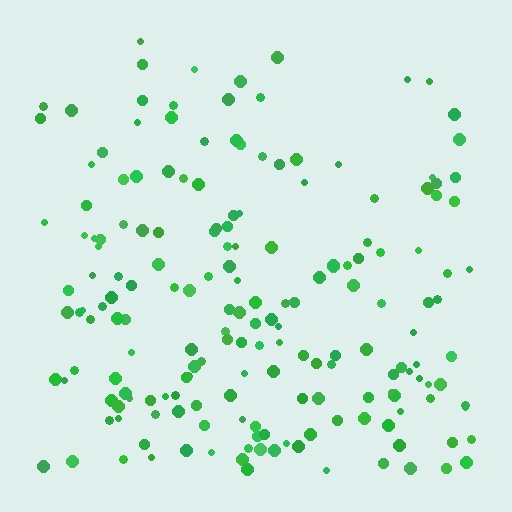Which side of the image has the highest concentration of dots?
The bottom.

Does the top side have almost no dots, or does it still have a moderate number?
Still a moderate number, just noticeably fewer than the bottom.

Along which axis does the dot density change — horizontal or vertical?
Vertical.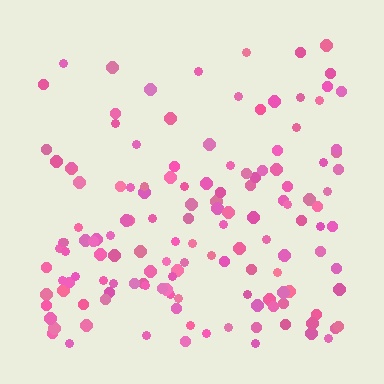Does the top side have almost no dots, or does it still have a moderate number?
Still a moderate number, just noticeably fewer than the bottom.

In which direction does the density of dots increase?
From top to bottom, with the bottom side densest.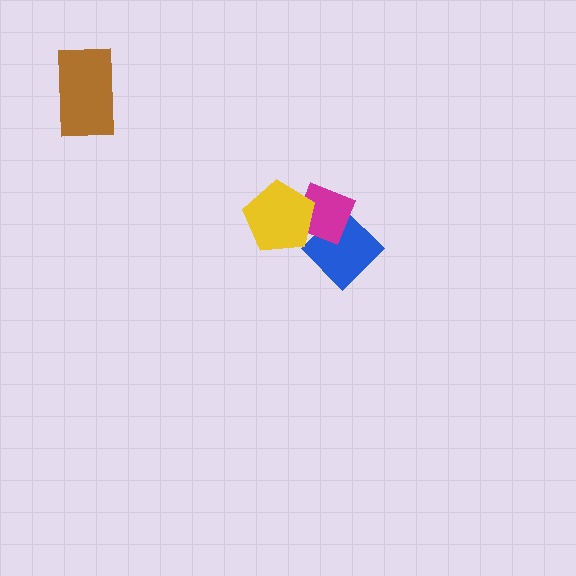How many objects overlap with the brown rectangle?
0 objects overlap with the brown rectangle.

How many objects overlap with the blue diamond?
2 objects overlap with the blue diamond.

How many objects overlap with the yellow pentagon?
2 objects overlap with the yellow pentagon.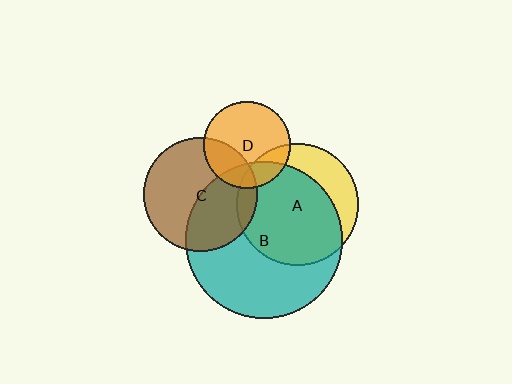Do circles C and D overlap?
Yes.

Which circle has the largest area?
Circle B (teal).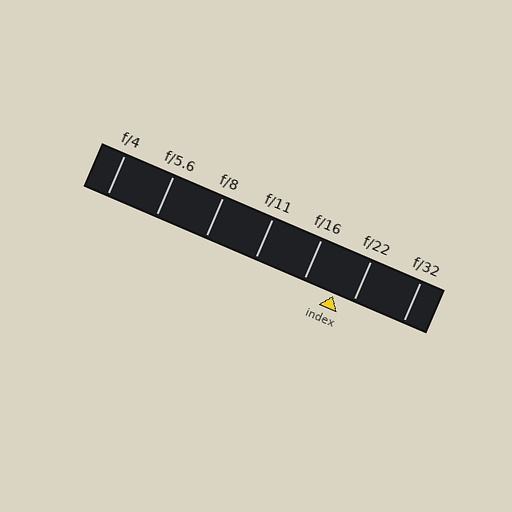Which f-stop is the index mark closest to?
The index mark is closest to f/22.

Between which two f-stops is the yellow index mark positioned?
The index mark is between f/16 and f/22.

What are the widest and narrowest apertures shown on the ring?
The widest aperture shown is f/4 and the narrowest is f/32.